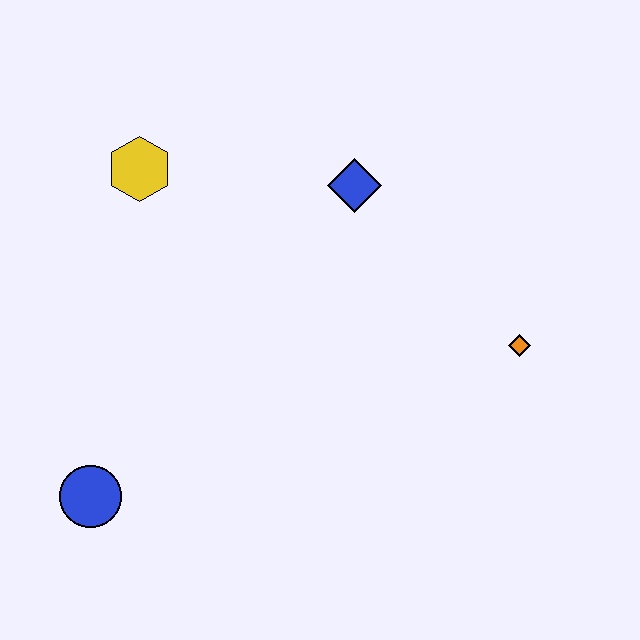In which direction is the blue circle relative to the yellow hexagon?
The blue circle is below the yellow hexagon.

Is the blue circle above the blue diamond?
No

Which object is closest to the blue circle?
The yellow hexagon is closest to the blue circle.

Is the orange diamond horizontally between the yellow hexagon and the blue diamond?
No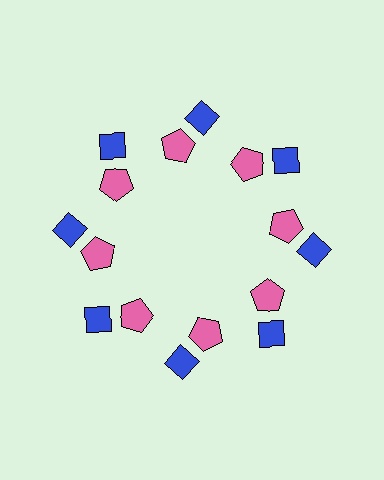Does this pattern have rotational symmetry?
Yes, this pattern has 8-fold rotational symmetry. It looks the same after rotating 45 degrees around the center.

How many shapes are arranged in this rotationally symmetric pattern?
There are 16 shapes, arranged in 8 groups of 2.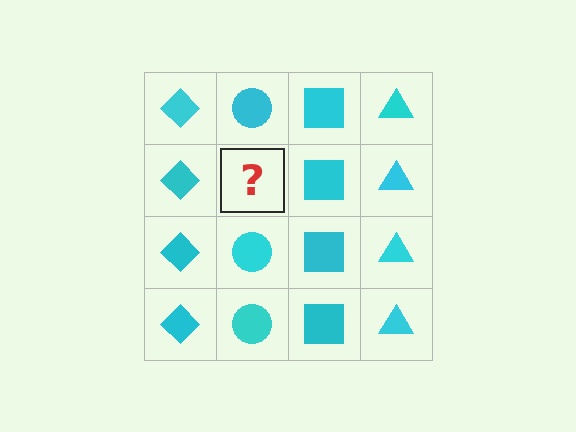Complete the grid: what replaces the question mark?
The question mark should be replaced with a cyan circle.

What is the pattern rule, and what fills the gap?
The rule is that each column has a consistent shape. The gap should be filled with a cyan circle.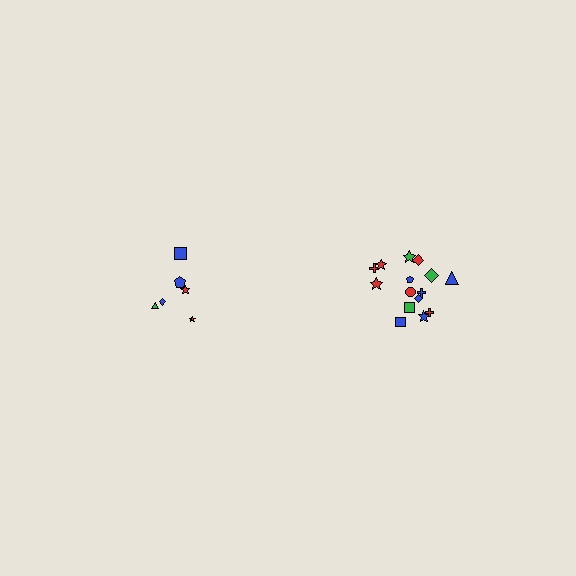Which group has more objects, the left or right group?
The right group.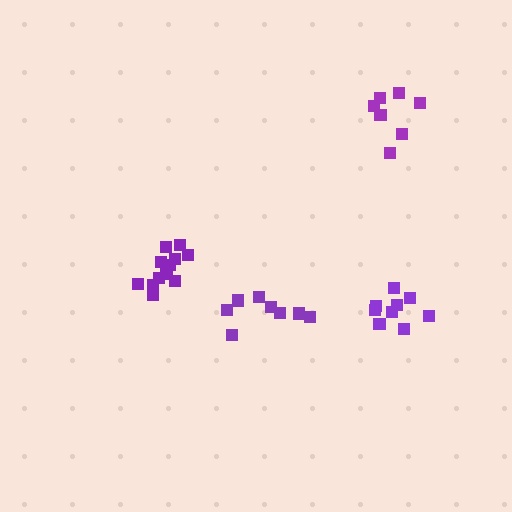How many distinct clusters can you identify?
There are 4 distinct clusters.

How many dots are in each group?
Group 1: 9 dots, Group 2: 7 dots, Group 3: 8 dots, Group 4: 12 dots (36 total).